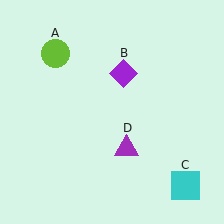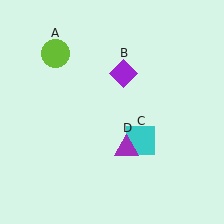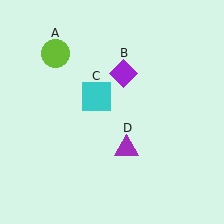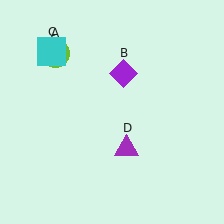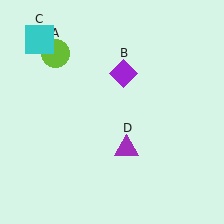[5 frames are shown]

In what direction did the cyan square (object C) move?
The cyan square (object C) moved up and to the left.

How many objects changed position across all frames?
1 object changed position: cyan square (object C).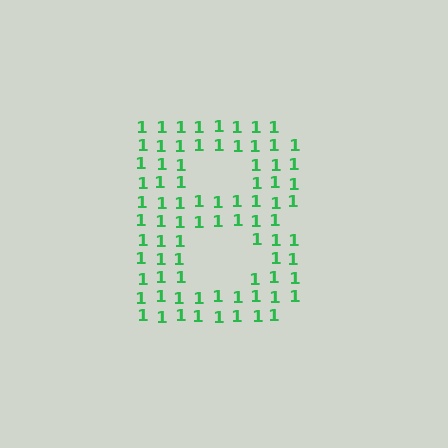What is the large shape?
The large shape is the letter B.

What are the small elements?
The small elements are digit 1's.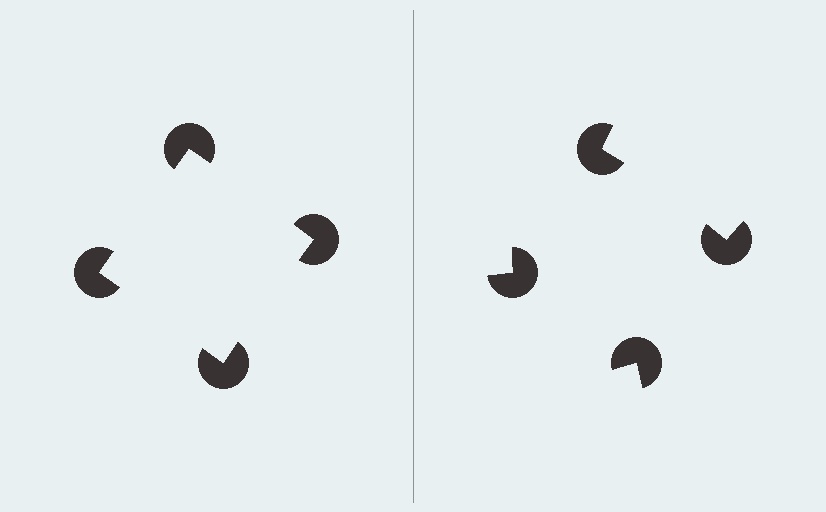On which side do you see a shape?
An illusory square appears on the left side. On the right side the wedge cuts are rotated, so no coherent shape forms.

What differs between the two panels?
The pac-man discs are positioned identically on both sides; only the wedge orientations differ. On the left they align to a square; on the right they are misaligned.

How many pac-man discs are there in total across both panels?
8 — 4 on each side.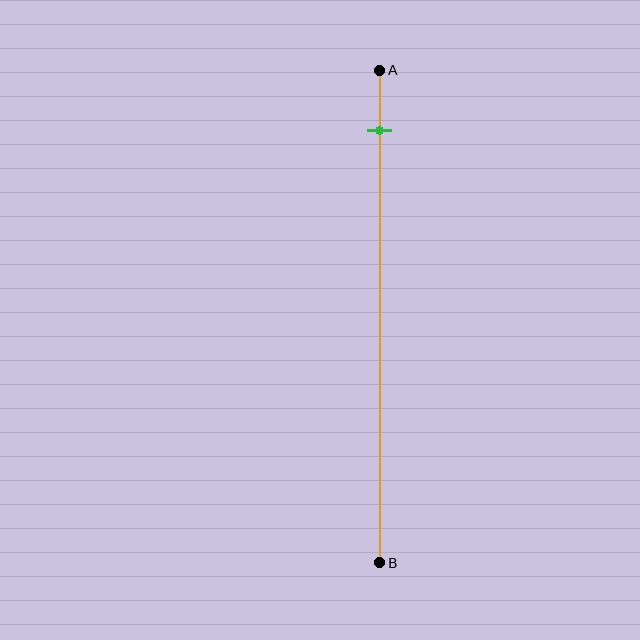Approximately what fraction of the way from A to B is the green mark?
The green mark is approximately 10% of the way from A to B.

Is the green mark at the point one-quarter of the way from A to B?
No, the mark is at about 10% from A, not at the 25% one-quarter point.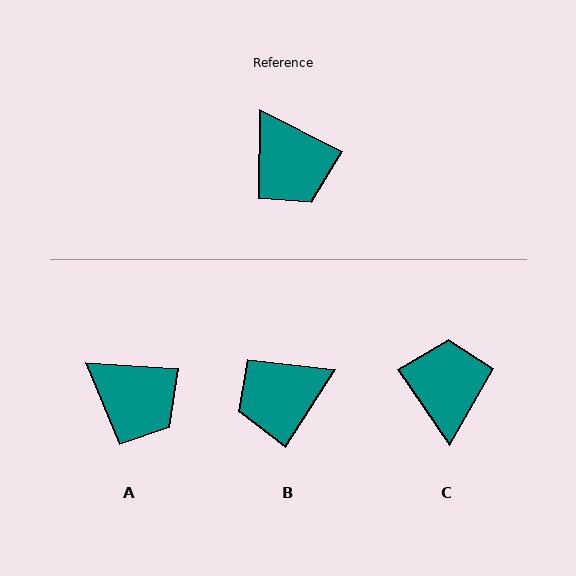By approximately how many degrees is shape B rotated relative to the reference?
Approximately 96 degrees clockwise.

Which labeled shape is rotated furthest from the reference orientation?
C, about 151 degrees away.